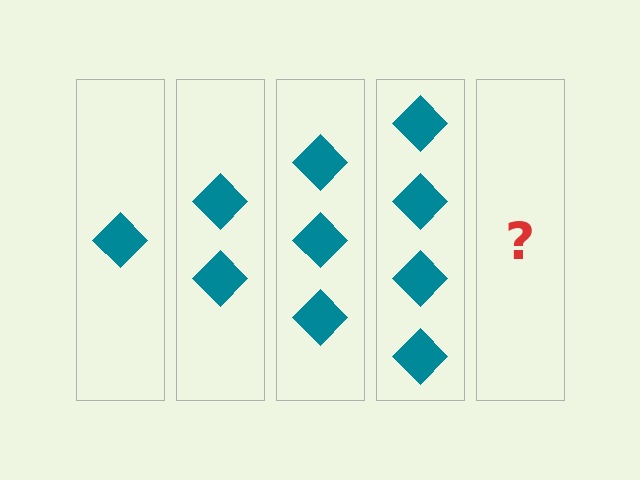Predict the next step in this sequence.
The next step is 5 diamonds.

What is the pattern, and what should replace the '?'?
The pattern is that each step adds one more diamond. The '?' should be 5 diamonds.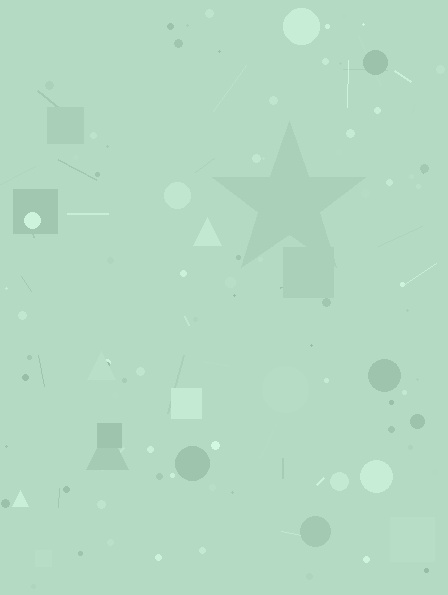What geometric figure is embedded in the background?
A star is embedded in the background.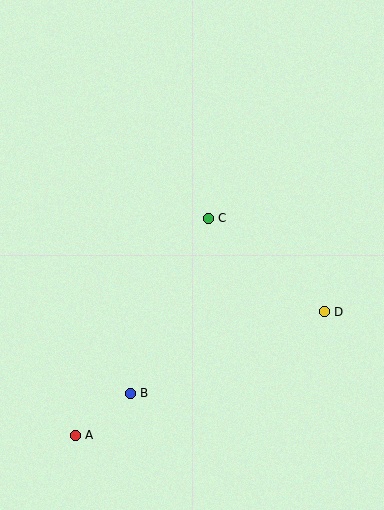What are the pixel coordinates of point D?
Point D is at (324, 312).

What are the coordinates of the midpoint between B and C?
The midpoint between B and C is at (169, 306).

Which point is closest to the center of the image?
Point C at (208, 218) is closest to the center.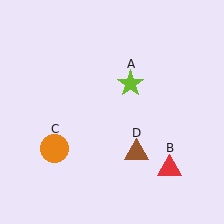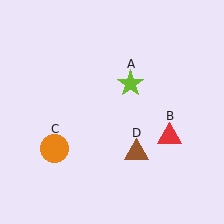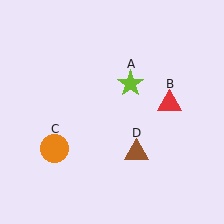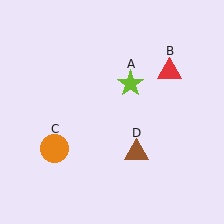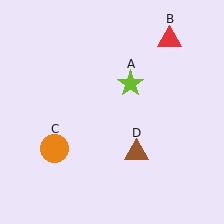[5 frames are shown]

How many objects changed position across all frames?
1 object changed position: red triangle (object B).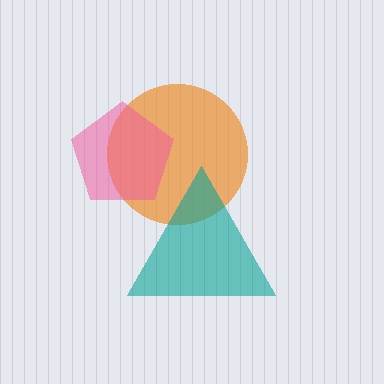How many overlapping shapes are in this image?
There are 3 overlapping shapes in the image.